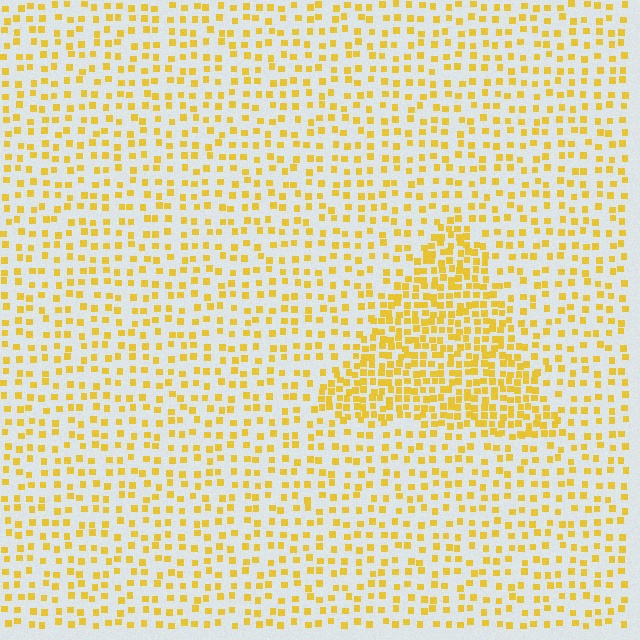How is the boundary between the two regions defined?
The boundary is defined by a change in element density (approximately 2.2x ratio). All elements are the same color, size, and shape.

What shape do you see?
I see a triangle.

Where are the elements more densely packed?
The elements are more densely packed inside the triangle boundary.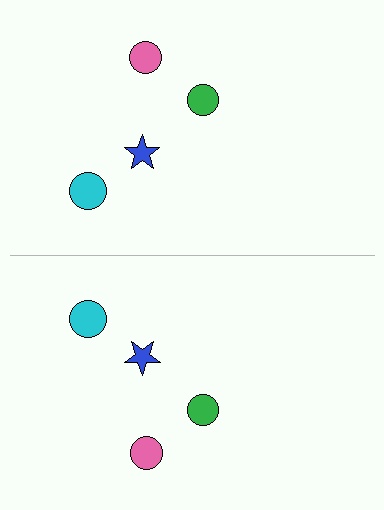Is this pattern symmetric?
Yes, this pattern has bilateral (reflection) symmetry.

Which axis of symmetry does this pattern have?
The pattern has a horizontal axis of symmetry running through the center of the image.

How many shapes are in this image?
There are 8 shapes in this image.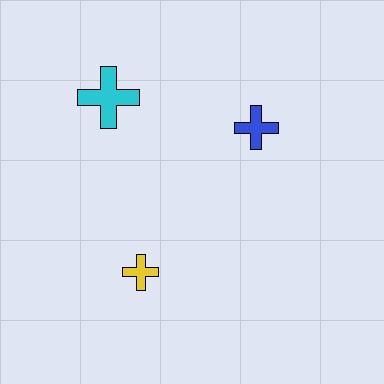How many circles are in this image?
There are no circles.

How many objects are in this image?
There are 3 objects.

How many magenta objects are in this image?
There are no magenta objects.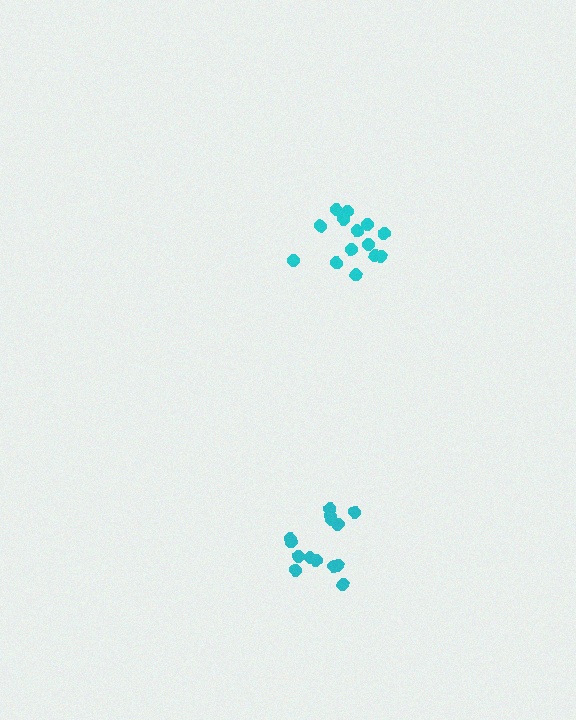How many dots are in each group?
Group 1: 14 dots, Group 2: 14 dots (28 total).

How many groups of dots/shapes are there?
There are 2 groups.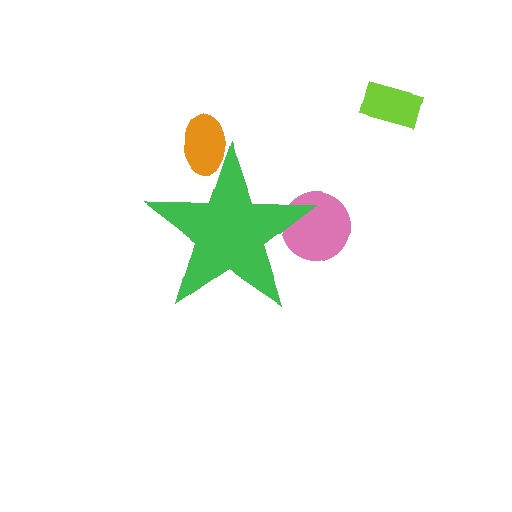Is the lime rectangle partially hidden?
No, the lime rectangle is fully visible.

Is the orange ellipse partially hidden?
Yes, the orange ellipse is partially hidden behind the green star.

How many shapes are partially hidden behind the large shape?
2 shapes are partially hidden.